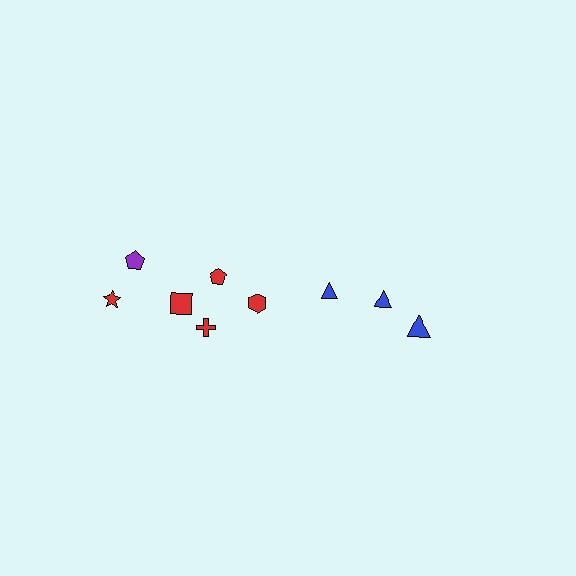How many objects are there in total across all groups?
There are 9 objects.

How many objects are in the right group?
There are 3 objects.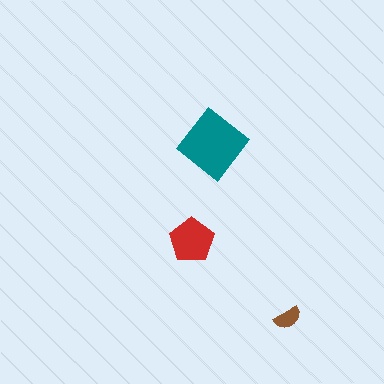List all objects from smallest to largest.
The brown semicircle, the red pentagon, the teal diamond.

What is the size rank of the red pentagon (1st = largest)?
2nd.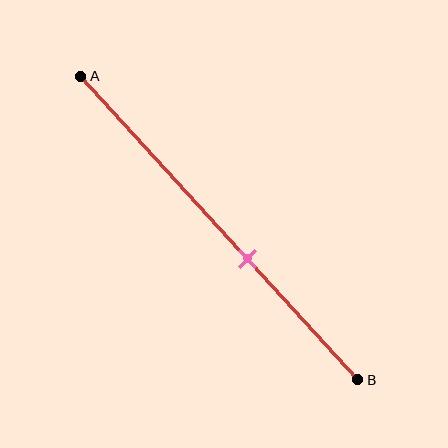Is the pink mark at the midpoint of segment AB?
No, the mark is at about 60% from A, not at the 50% midpoint.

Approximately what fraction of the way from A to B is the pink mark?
The pink mark is approximately 60% of the way from A to B.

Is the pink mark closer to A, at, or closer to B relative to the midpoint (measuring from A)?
The pink mark is closer to point B than the midpoint of segment AB.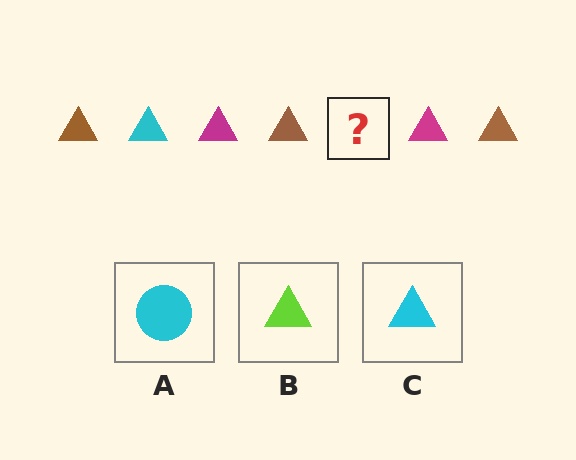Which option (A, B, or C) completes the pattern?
C.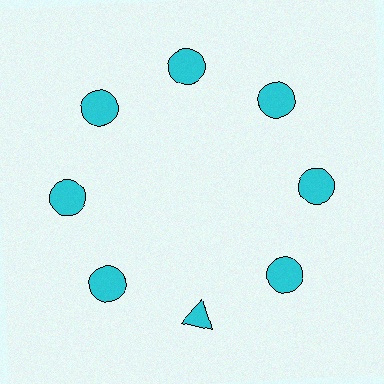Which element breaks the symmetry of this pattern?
The cyan triangle at roughly the 6 o'clock position breaks the symmetry. All other shapes are cyan circles.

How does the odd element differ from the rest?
It has a different shape: triangle instead of circle.